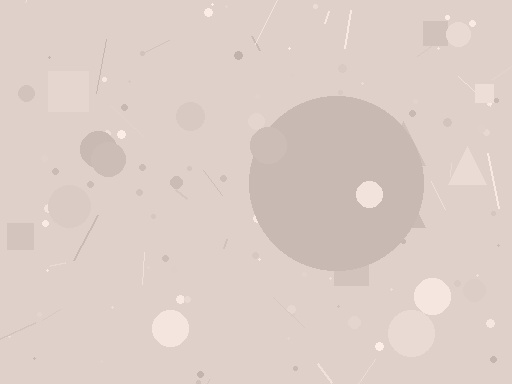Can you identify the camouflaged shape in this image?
The camouflaged shape is a circle.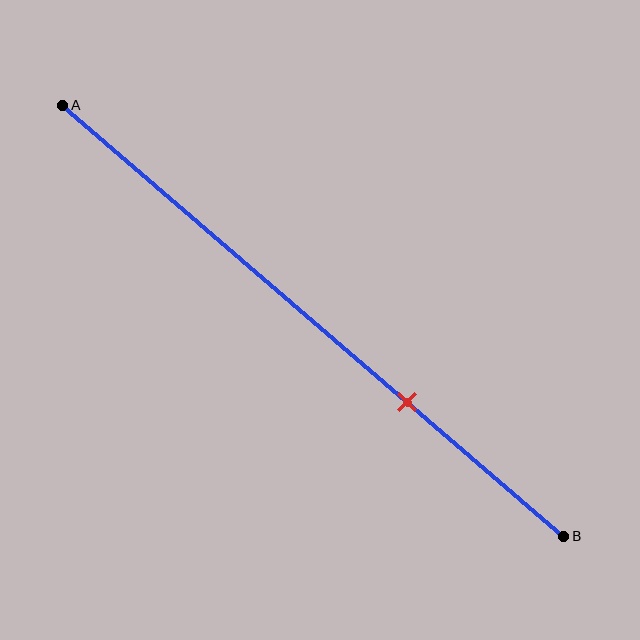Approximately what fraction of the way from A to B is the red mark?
The red mark is approximately 70% of the way from A to B.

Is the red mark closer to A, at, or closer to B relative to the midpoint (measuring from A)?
The red mark is closer to point B than the midpoint of segment AB.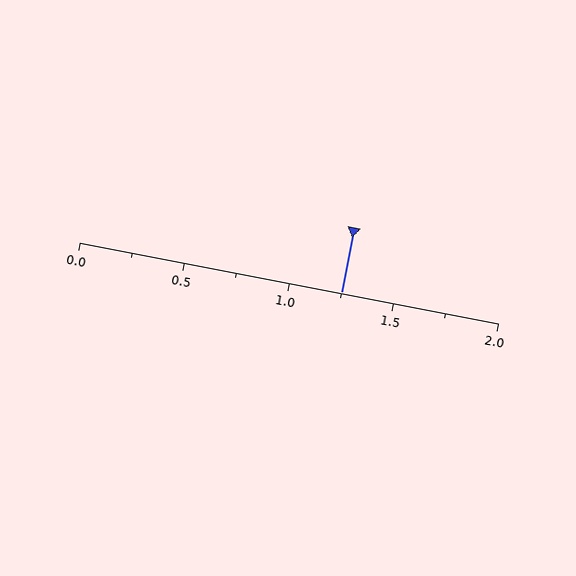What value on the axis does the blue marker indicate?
The marker indicates approximately 1.25.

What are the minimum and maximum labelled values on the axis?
The axis runs from 0.0 to 2.0.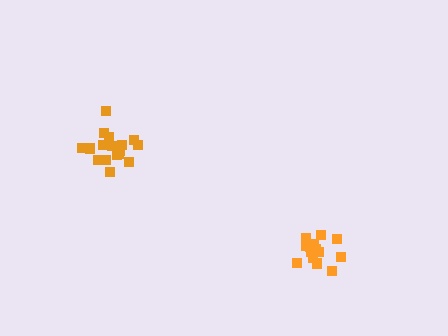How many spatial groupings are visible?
There are 2 spatial groupings.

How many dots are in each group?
Group 1: 16 dots, Group 2: 19 dots (35 total).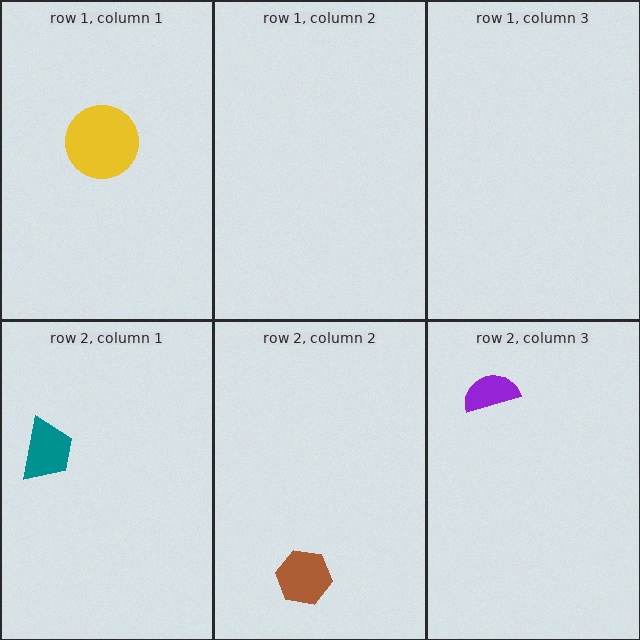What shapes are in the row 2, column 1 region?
The teal trapezoid.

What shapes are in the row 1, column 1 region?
The yellow circle.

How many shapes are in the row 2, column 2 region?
1.